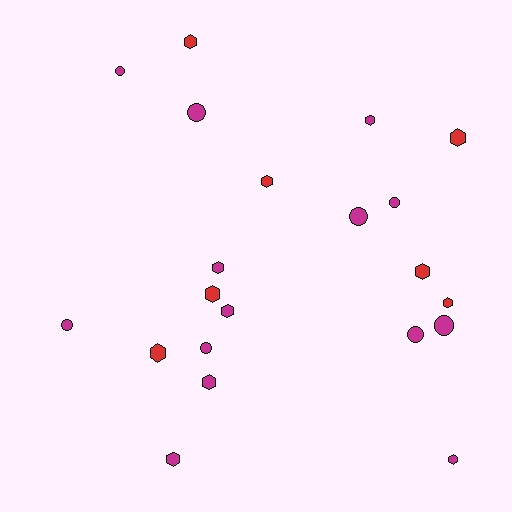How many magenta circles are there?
There are 8 magenta circles.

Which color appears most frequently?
Magenta, with 14 objects.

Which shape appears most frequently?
Hexagon, with 13 objects.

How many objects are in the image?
There are 21 objects.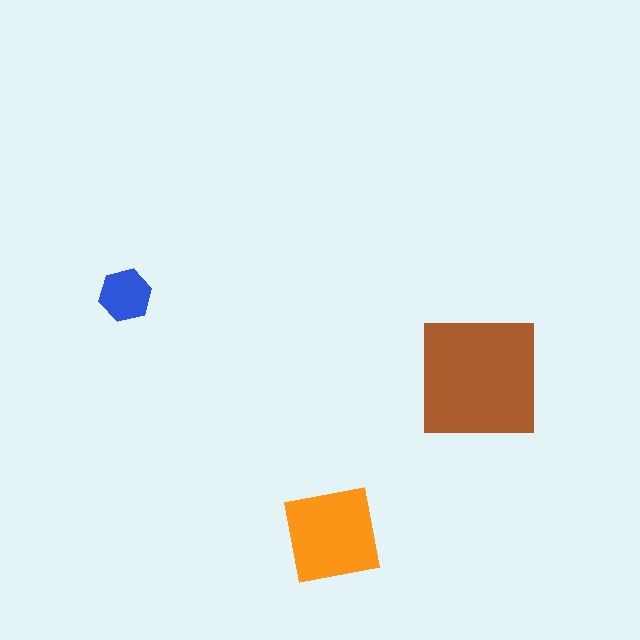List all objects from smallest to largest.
The blue hexagon, the orange square, the brown square.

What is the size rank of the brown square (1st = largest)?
1st.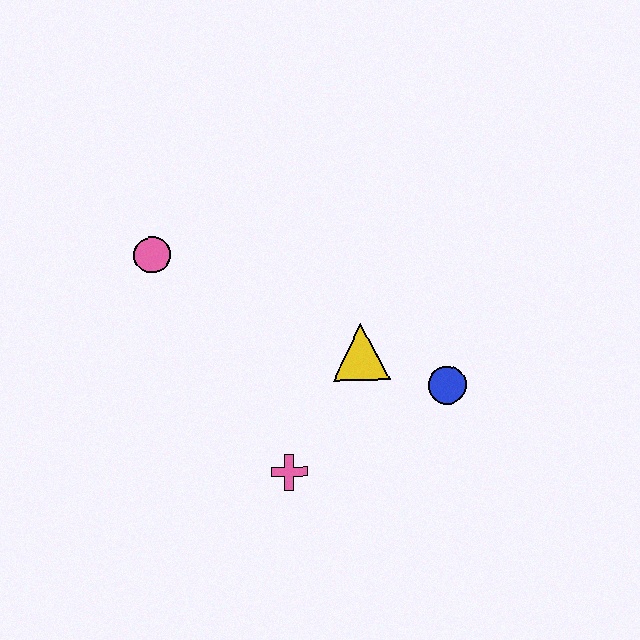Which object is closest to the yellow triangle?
The blue circle is closest to the yellow triangle.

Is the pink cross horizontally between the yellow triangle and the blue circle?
No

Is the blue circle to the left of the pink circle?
No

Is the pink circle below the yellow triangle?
No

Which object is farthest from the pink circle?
The blue circle is farthest from the pink circle.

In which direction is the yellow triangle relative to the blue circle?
The yellow triangle is to the left of the blue circle.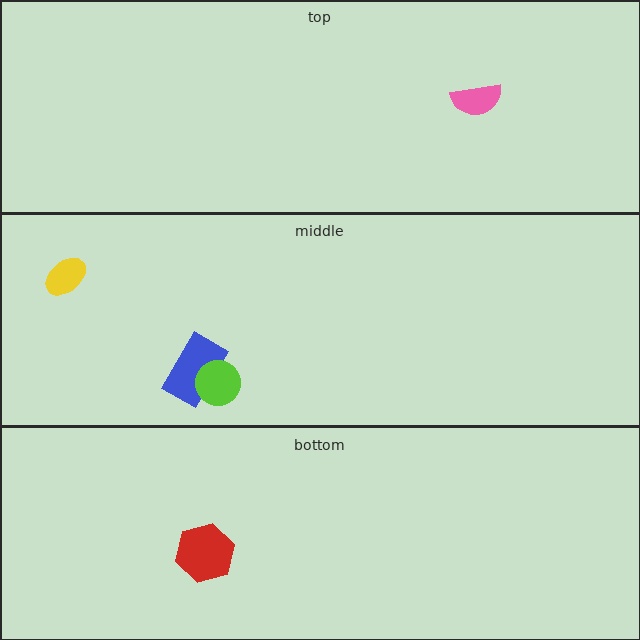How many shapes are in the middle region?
3.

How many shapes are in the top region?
1.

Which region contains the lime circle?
The middle region.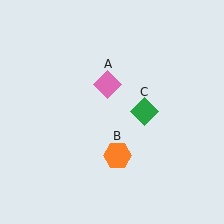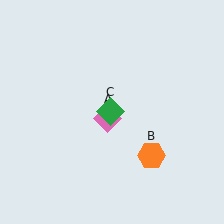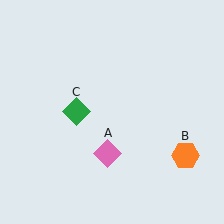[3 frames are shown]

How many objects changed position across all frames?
3 objects changed position: pink diamond (object A), orange hexagon (object B), green diamond (object C).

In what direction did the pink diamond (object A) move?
The pink diamond (object A) moved down.